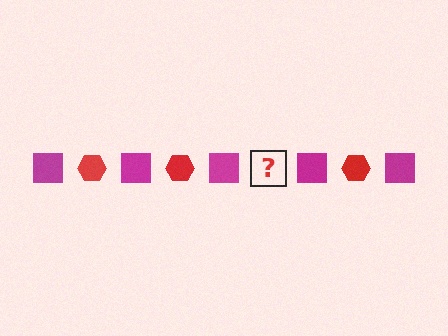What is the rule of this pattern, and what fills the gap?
The rule is that the pattern alternates between magenta square and red hexagon. The gap should be filled with a red hexagon.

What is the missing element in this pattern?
The missing element is a red hexagon.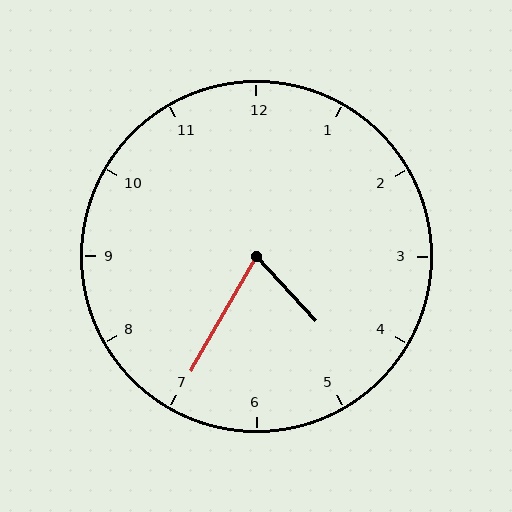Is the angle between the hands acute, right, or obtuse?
It is acute.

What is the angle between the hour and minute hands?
Approximately 72 degrees.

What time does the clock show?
4:35.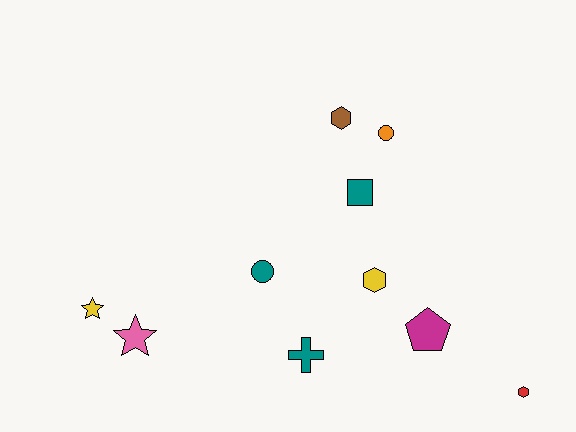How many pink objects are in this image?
There is 1 pink object.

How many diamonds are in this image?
There are no diamonds.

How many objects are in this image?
There are 10 objects.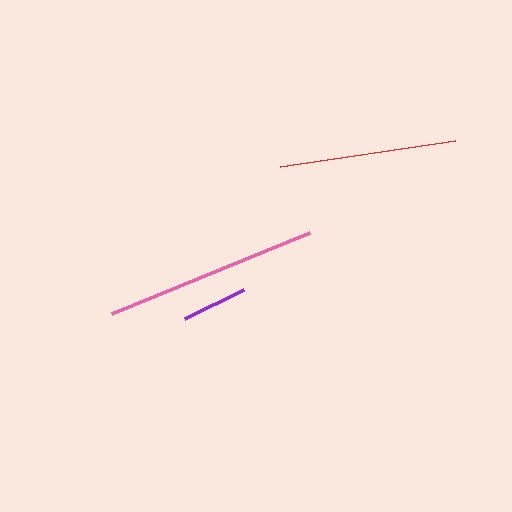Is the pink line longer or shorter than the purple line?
The pink line is longer than the purple line.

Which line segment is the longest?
The pink line is the longest at approximately 213 pixels.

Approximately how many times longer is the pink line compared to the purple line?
The pink line is approximately 3.3 times the length of the purple line.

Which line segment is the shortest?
The purple line is the shortest at approximately 65 pixels.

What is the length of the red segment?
The red segment is approximately 177 pixels long.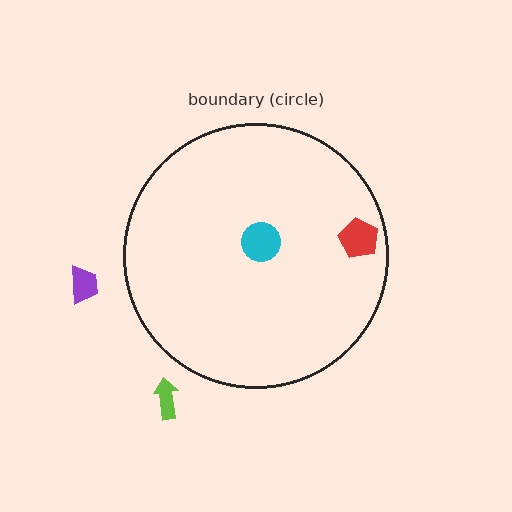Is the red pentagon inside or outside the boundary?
Inside.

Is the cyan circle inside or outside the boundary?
Inside.